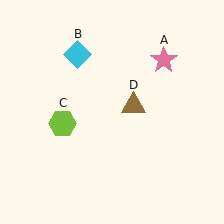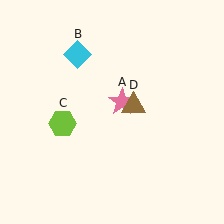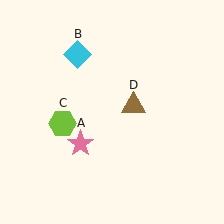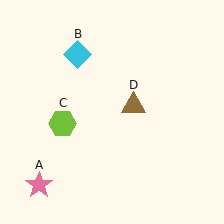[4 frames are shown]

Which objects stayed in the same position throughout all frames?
Cyan diamond (object B) and lime hexagon (object C) and brown triangle (object D) remained stationary.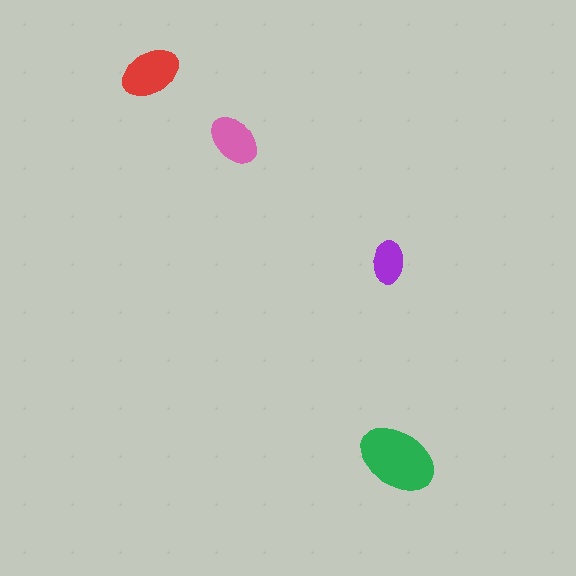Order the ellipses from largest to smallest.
the green one, the red one, the pink one, the purple one.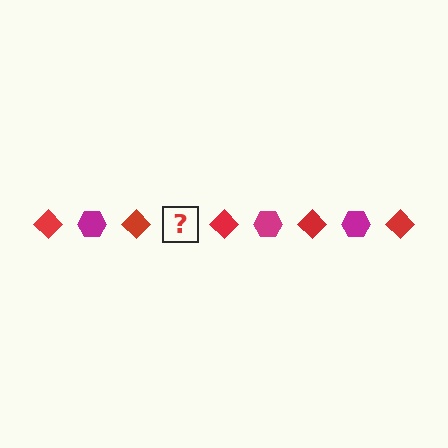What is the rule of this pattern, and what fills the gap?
The rule is that the pattern alternates between red diamond and magenta hexagon. The gap should be filled with a magenta hexagon.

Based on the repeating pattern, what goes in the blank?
The blank should be a magenta hexagon.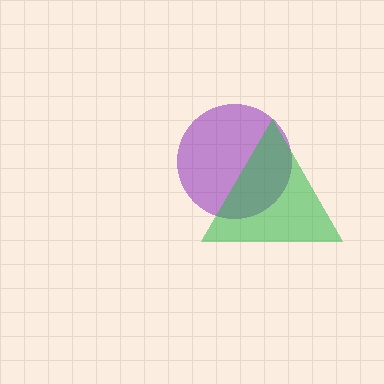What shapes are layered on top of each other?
The layered shapes are: a purple circle, a green triangle.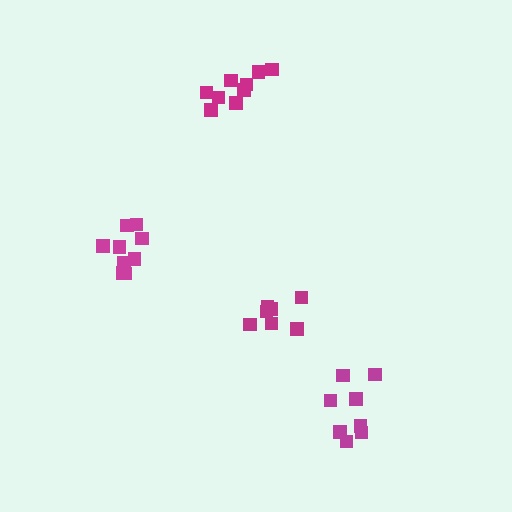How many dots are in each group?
Group 1: 9 dots, Group 2: 8 dots, Group 3: 7 dots, Group 4: 9 dots (33 total).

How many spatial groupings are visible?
There are 4 spatial groupings.